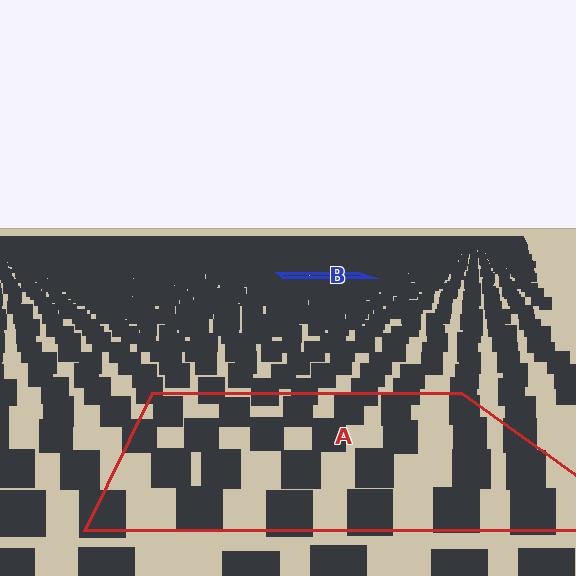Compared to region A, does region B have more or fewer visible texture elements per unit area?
Region B has more texture elements per unit area — they are packed more densely because it is farther away.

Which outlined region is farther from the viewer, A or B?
Region B is farther from the viewer — the texture elements inside it appear smaller and more densely packed.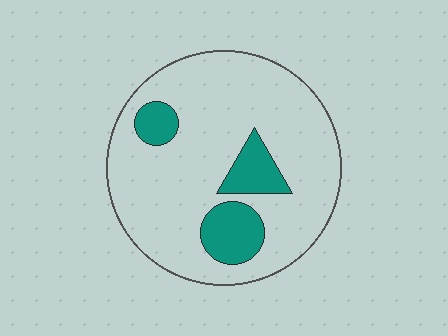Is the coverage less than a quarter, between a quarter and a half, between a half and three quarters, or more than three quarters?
Less than a quarter.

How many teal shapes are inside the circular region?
3.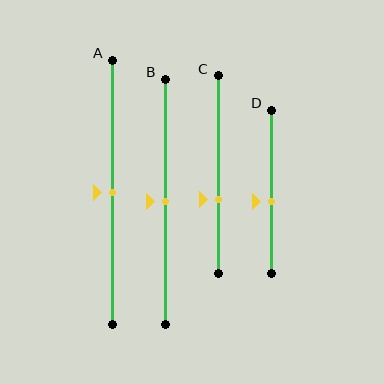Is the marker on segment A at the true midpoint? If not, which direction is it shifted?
Yes, the marker on segment A is at the true midpoint.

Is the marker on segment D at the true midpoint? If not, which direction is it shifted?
No, the marker on segment D is shifted downward by about 6% of the segment length.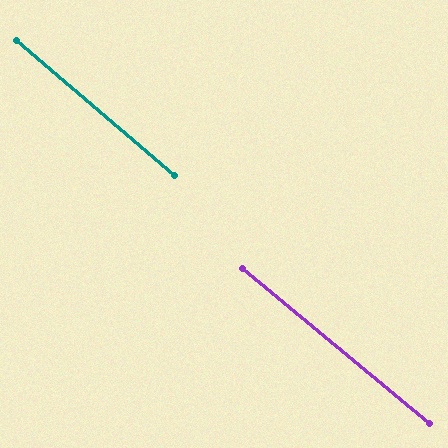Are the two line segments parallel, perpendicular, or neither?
Parallel — their directions differ by only 0.7°.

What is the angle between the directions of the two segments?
Approximately 1 degree.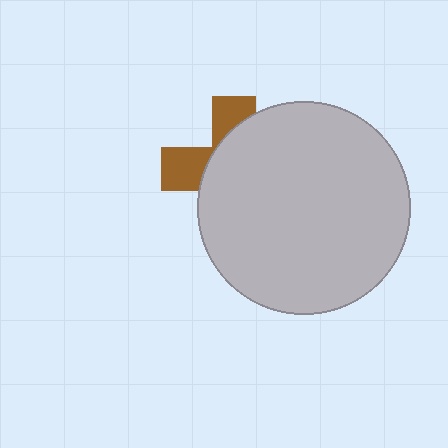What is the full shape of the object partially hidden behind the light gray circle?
The partially hidden object is a brown cross.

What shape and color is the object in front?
The object in front is a light gray circle.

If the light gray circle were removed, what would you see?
You would see the complete brown cross.